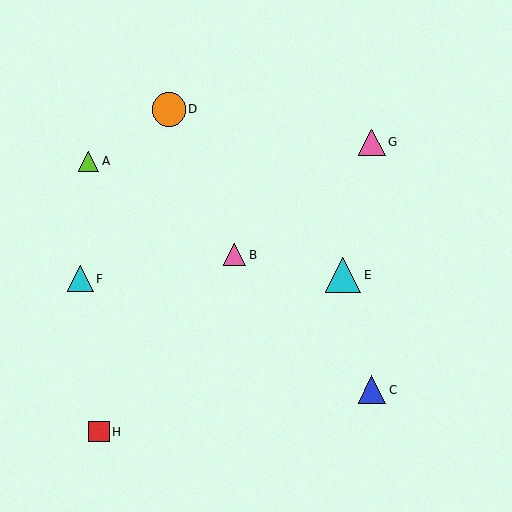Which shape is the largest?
The cyan triangle (labeled E) is the largest.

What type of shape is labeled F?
Shape F is a cyan triangle.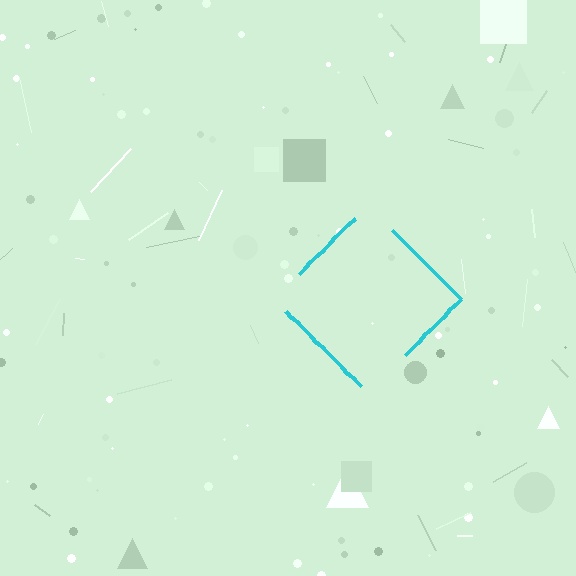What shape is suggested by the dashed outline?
The dashed outline suggests a diamond.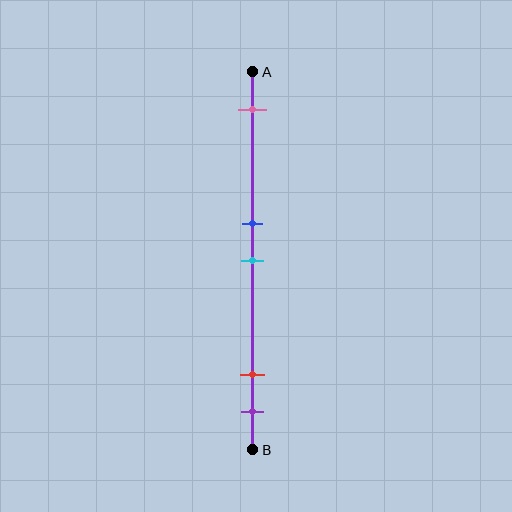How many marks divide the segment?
There are 5 marks dividing the segment.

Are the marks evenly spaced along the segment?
No, the marks are not evenly spaced.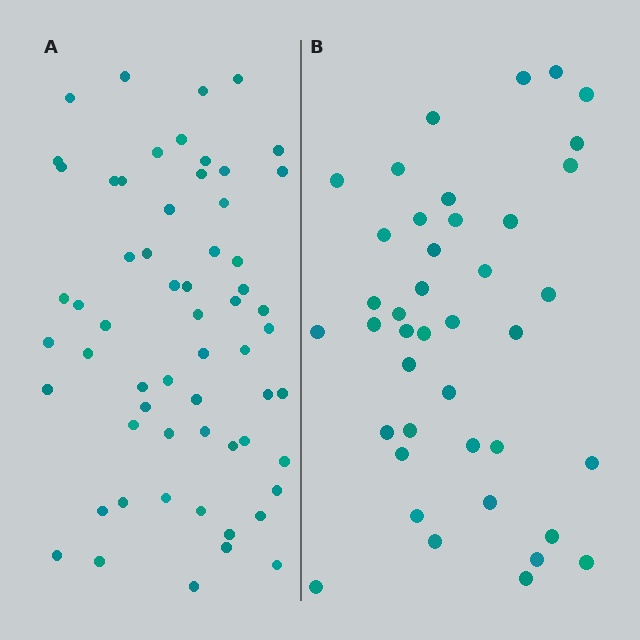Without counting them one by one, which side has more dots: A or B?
Region A (the left region) has more dots.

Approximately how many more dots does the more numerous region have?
Region A has approximately 20 more dots than region B.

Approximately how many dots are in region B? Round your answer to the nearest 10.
About 40 dots. (The exact count is 41, which rounds to 40.)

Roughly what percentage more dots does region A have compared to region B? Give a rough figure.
About 45% more.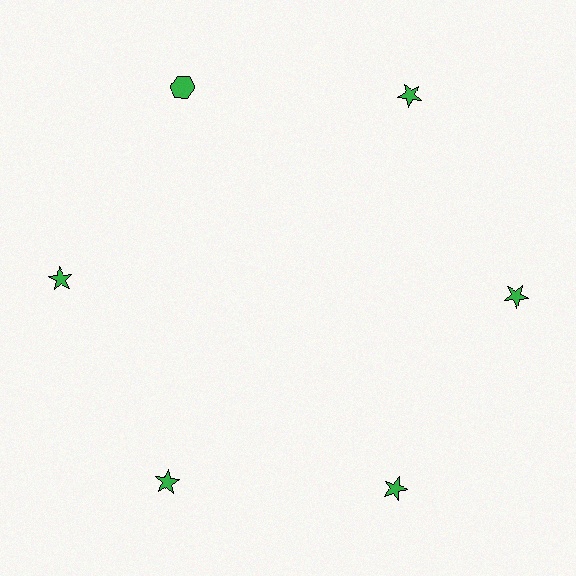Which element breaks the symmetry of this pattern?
The green hexagon at roughly the 11 o'clock position breaks the symmetry. All other shapes are green stars.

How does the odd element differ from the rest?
It has a different shape: hexagon instead of star.